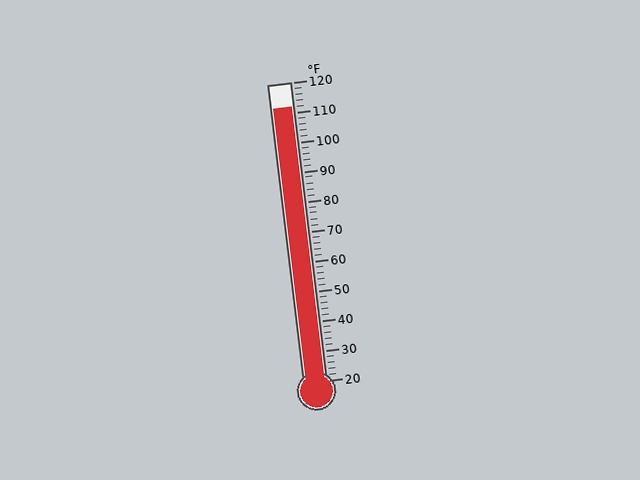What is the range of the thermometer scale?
The thermometer scale ranges from 20°F to 120°F.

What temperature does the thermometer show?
The thermometer shows approximately 112°F.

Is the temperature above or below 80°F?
The temperature is above 80°F.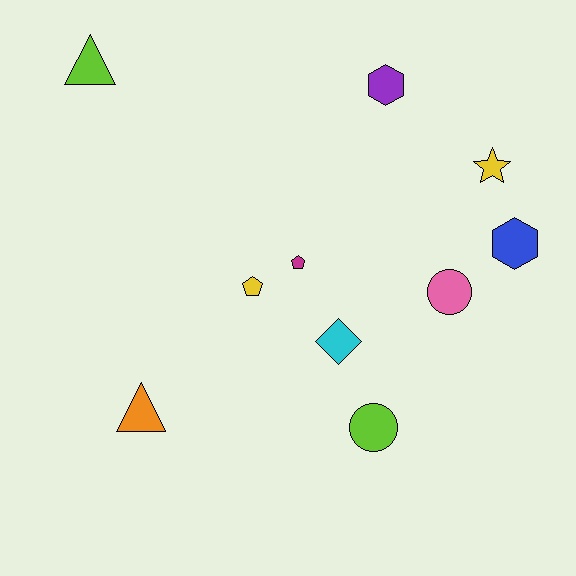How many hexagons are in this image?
There are 2 hexagons.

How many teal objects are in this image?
There are no teal objects.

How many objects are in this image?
There are 10 objects.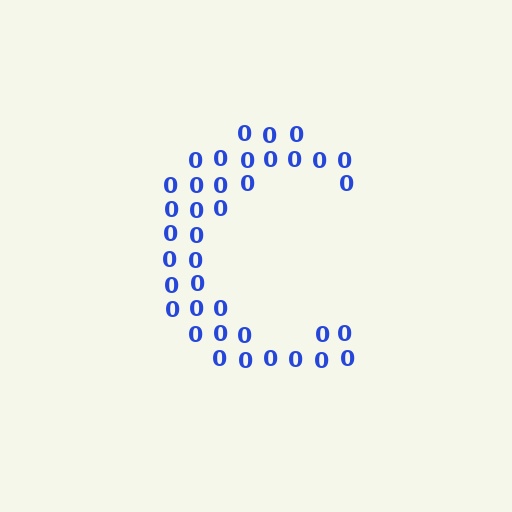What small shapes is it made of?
It is made of small digit 0's.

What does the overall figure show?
The overall figure shows the letter C.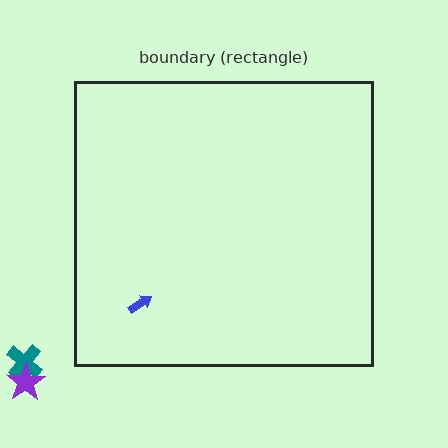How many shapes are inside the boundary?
1 inside, 2 outside.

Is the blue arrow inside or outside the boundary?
Inside.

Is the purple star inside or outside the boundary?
Outside.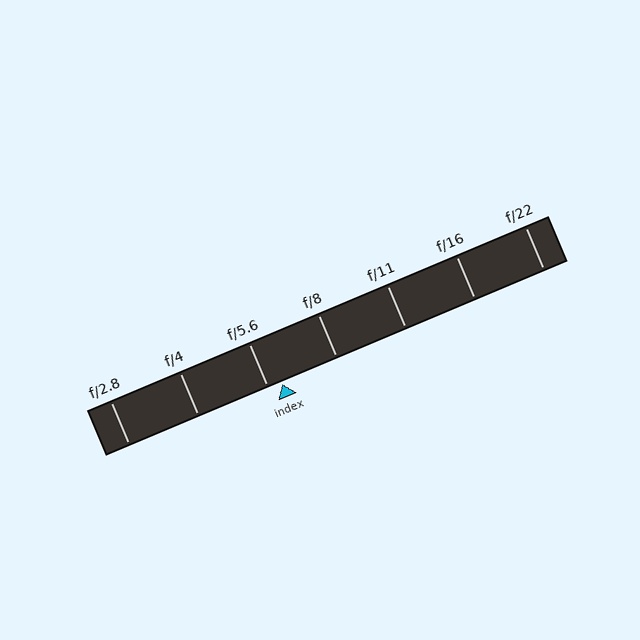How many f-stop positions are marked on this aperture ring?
There are 7 f-stop positions marked.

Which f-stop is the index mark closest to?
The index mark is closest to f/5.6.